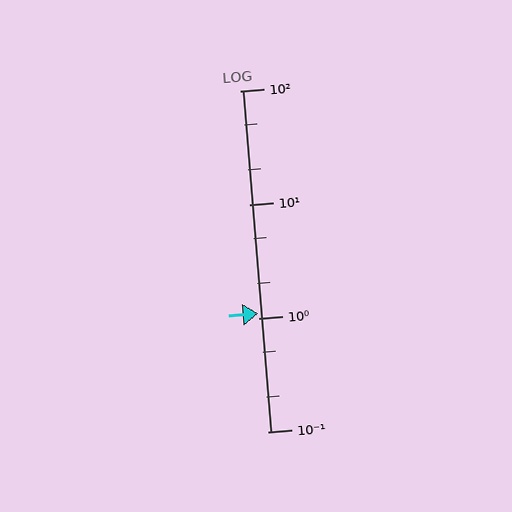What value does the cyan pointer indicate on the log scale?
The pointer indicates approximately 1.1.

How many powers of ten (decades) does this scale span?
The scale spans 3 decades, from 0.1 to 100.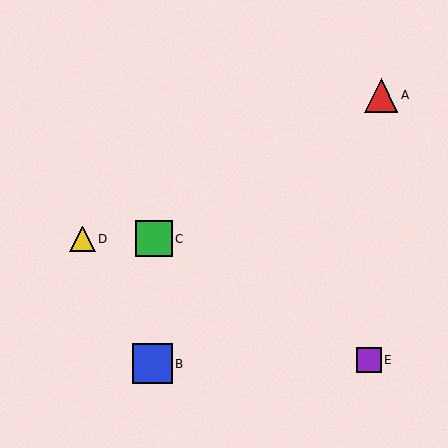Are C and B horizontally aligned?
No, C is at y≈239 and B is at y≈364.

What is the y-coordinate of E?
Object E is at y≈360.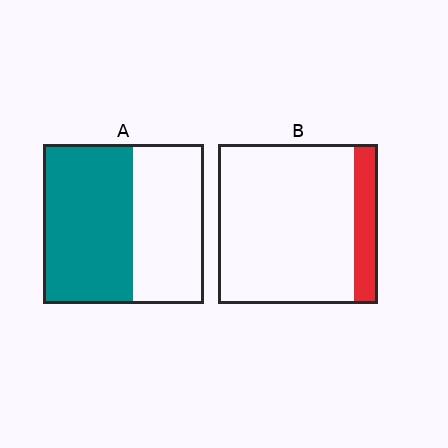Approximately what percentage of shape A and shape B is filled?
A is approximately 55% and B is approximately 15%.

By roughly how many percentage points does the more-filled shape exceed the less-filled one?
By roughly 40 percentage points (A over B).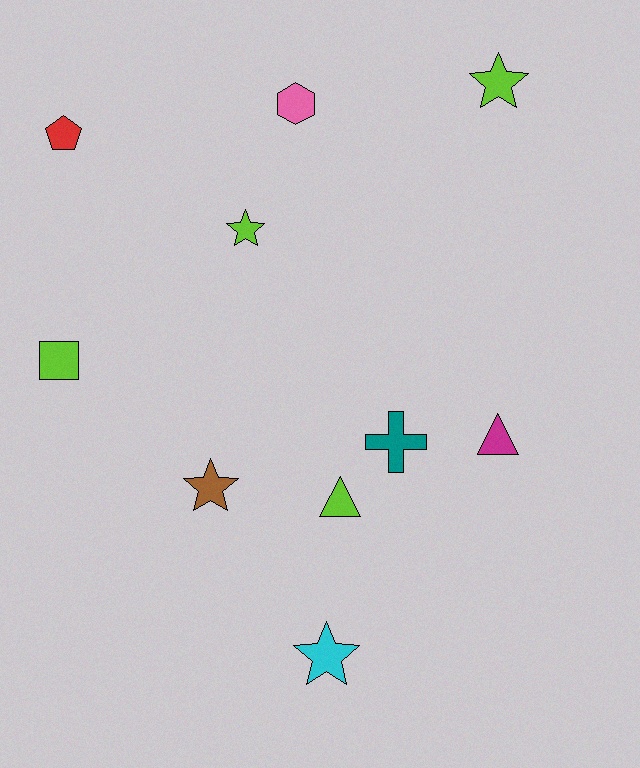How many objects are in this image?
There are 10 objects.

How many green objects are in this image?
There are no green objects.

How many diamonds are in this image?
There are no diamonds.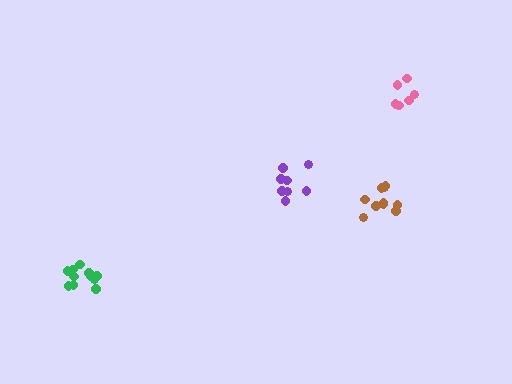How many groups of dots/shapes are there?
There are 4 groups.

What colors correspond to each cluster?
The clusters are colored: brown, green, pink, purple.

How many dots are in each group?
Group 1: 10 dots, Group 2: 11 dots, Group 3: 6 dots, Group 4: 8 dots (35 total).